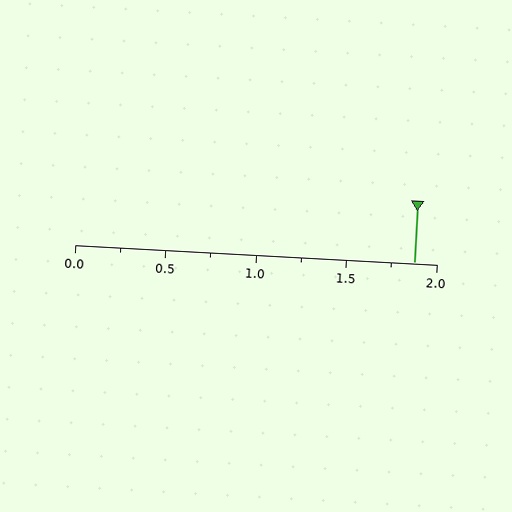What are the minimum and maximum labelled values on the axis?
The axis runs from 0.0 to 2.0.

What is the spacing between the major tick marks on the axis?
The major ticks are spaced 0.5 apart.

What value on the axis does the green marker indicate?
The marker indicates approximately 1.88.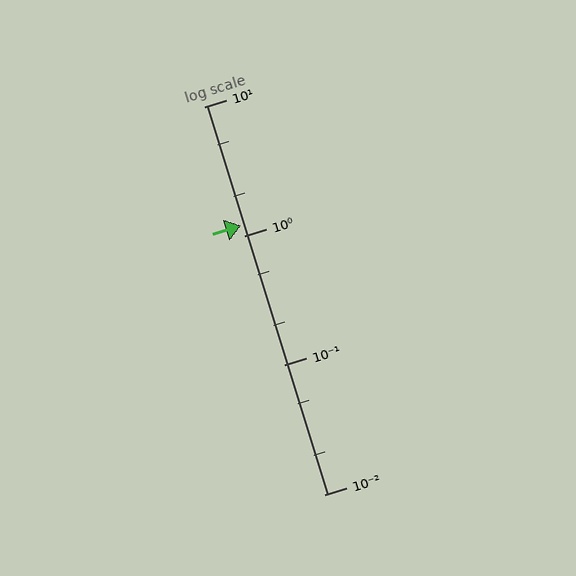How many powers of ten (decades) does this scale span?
The scale spans 3 decades, from 0.01 to 10.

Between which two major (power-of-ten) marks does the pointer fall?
The pointer is between 1 and 10.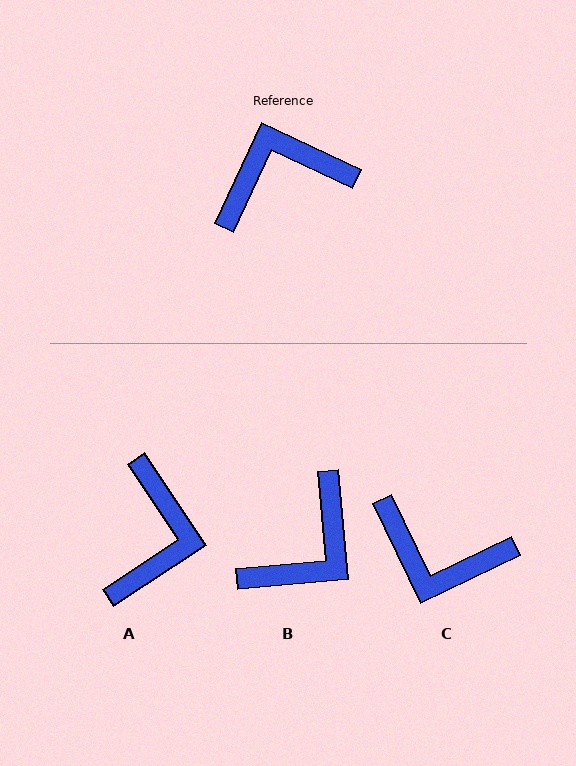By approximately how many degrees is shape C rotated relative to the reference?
Approximately 140 degrees counter-clockwise.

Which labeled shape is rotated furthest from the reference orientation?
B, about 150 degrees away.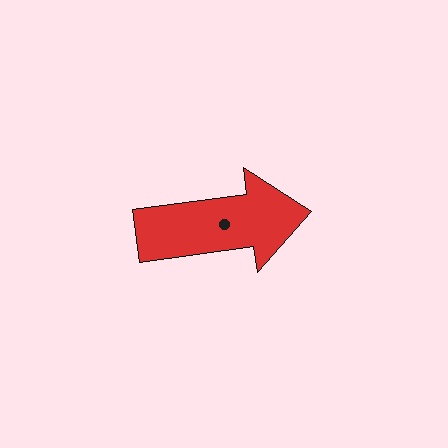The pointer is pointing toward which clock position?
Roughly 3 o'clock.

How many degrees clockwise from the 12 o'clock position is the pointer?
Approximately 82 degrees.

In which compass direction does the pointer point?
East.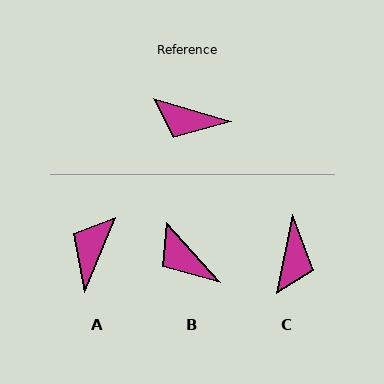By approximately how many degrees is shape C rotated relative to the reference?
Approximately 95 degrees counter-clockwise.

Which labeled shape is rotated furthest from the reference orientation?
A, about 96 degrees away.